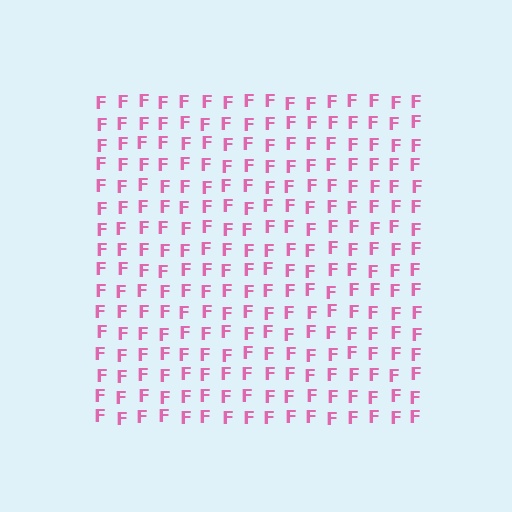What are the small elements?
The small elements are letter F's.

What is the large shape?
The large shape is a square.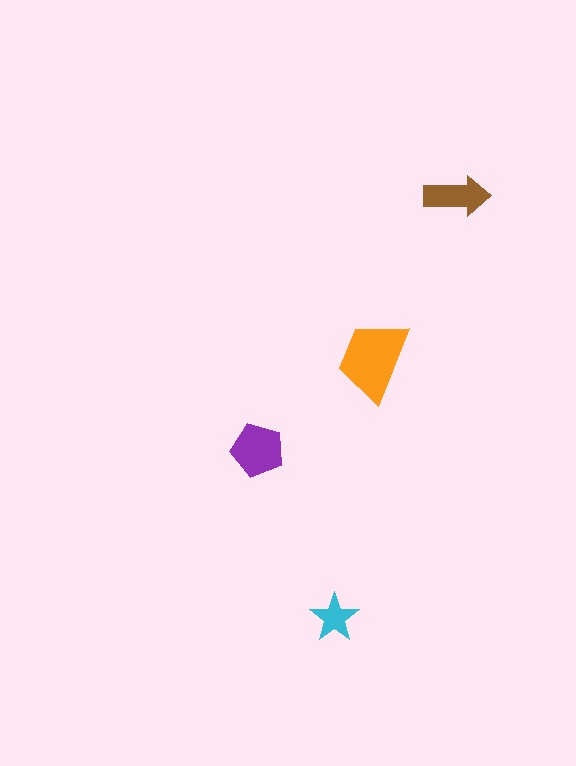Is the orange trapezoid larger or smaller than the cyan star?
Larger.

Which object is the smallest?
The cyan star.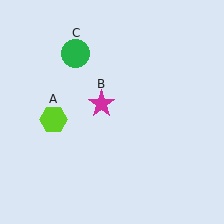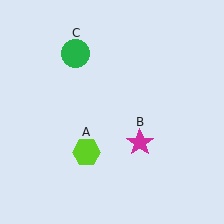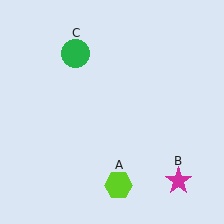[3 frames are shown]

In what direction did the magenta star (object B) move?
The magenta star (object B) moved down and to the right.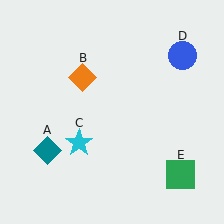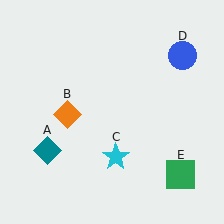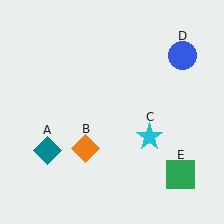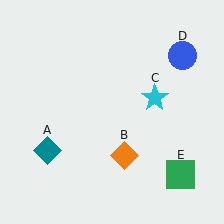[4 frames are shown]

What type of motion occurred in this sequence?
The orange diamond (object B), cyan star (object C) rotated counterclockwise around the center of the scene.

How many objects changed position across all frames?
2 objects changed position: orange diamond (object B), cyan star (object C).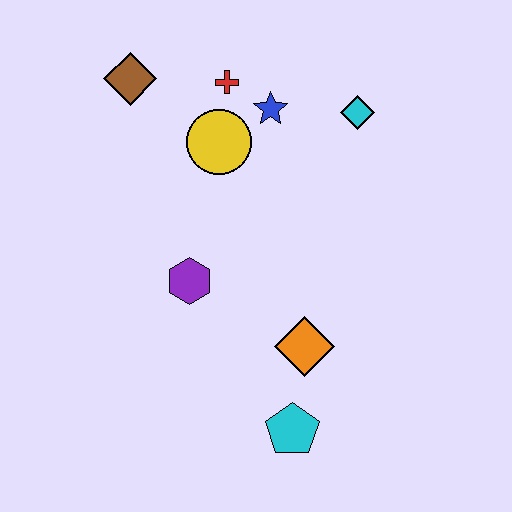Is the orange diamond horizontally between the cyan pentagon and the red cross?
No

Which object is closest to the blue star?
The red cross is closest to the blue star.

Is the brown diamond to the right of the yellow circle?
No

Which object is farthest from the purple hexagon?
The cyan diamond is farthest from the purple hexagon.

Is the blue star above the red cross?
No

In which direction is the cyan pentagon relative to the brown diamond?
The cyan pentagon is below the brown diamond.